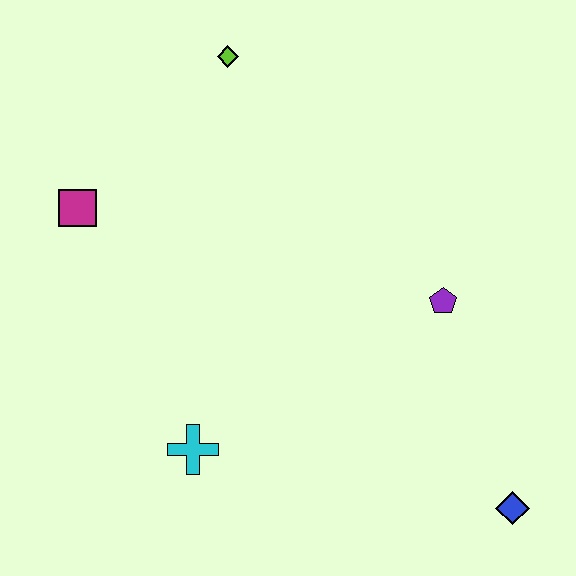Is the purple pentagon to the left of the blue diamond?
Yes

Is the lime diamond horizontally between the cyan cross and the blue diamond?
Yes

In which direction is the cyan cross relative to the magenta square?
The cyan cross is below the magenta square.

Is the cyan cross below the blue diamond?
No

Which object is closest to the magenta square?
The lime diamond is closest to the magenta square.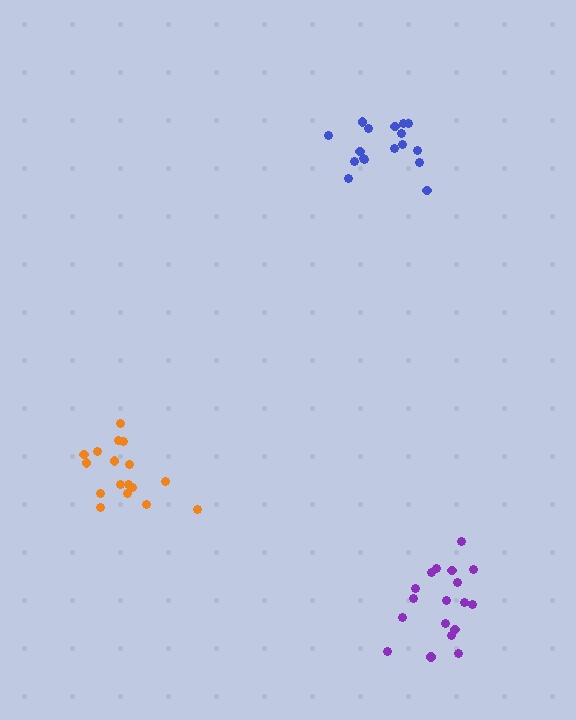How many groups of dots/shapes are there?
There are 3 groups.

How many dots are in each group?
Group 1: 17 dots, Group 2: 17 dots, Group 3: 18 dots (52 total).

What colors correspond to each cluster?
The clusters are colored: blue, orange, purple.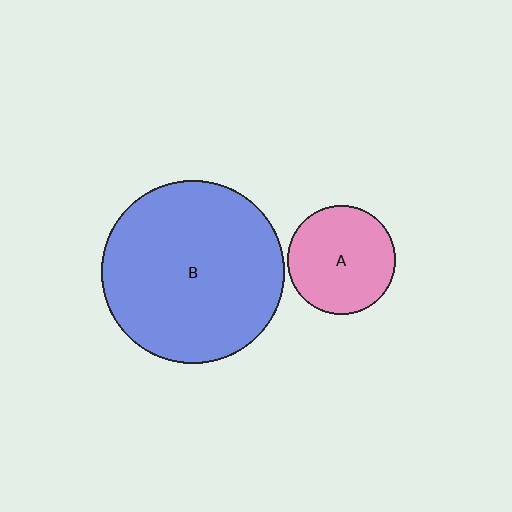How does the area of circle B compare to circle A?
Approximately 2.8 times.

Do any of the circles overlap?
No, none of the circles overlap.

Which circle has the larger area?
Circle B (blue).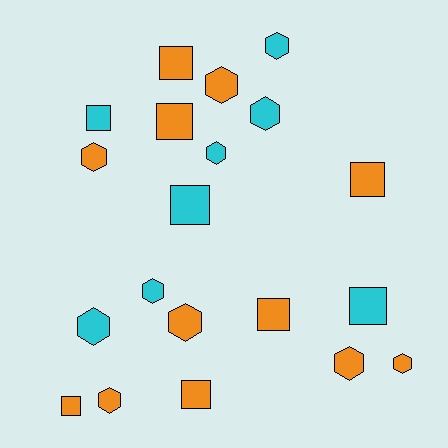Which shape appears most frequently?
Hexagon, with 11 objects.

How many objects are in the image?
There are 20 objects.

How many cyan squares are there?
There are 3 cyan squares.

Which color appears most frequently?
Orange, with 12 objects.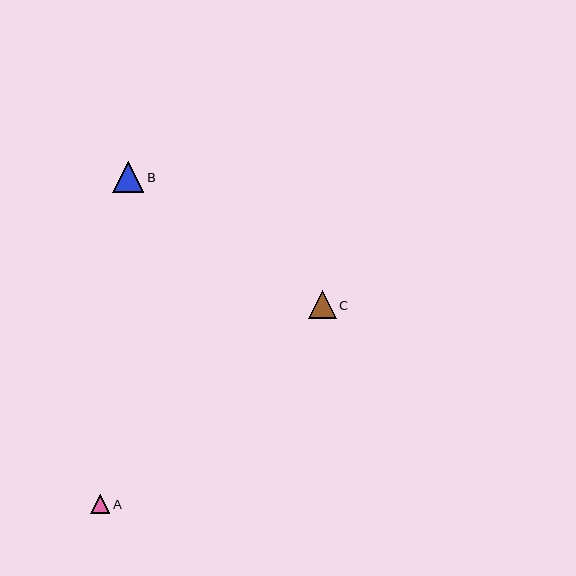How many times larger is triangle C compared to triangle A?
Triangle C is approximately 1.5 times the size of triangle A.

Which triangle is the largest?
Triangle B is the largest with a size of approximately 31 pixels.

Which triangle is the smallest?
Triangle A is the smallest with a size of approximately 19 pixels.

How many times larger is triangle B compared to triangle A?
Triangle B is approximately 1.6 times the size of triangle A.